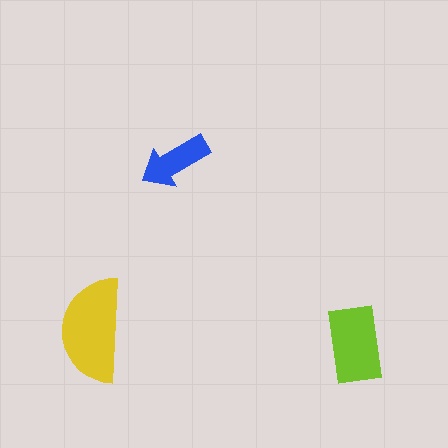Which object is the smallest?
The blue arrow.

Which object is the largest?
The yellow semicircle.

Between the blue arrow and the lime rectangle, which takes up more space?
The lime rectangle.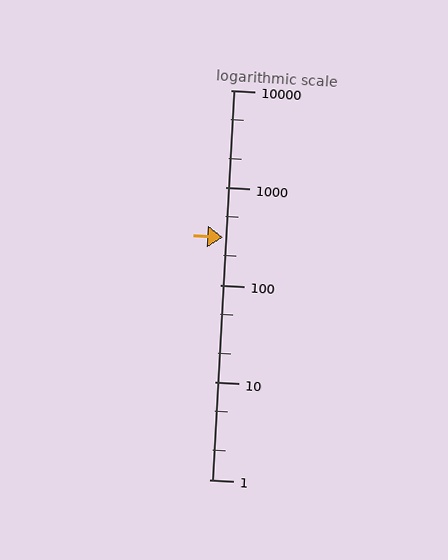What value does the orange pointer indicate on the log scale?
The pointer indicates approximately 310.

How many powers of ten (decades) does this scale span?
The scale spans 4 decades, from 1 to 10000.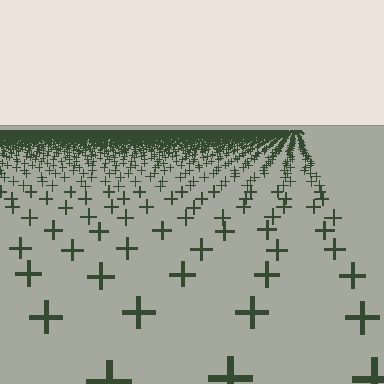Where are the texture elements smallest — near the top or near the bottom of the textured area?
Near the top.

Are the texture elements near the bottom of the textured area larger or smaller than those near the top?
Larger. Near the bottom, elements are closer to the viewer and appear at a bigger on-screen size.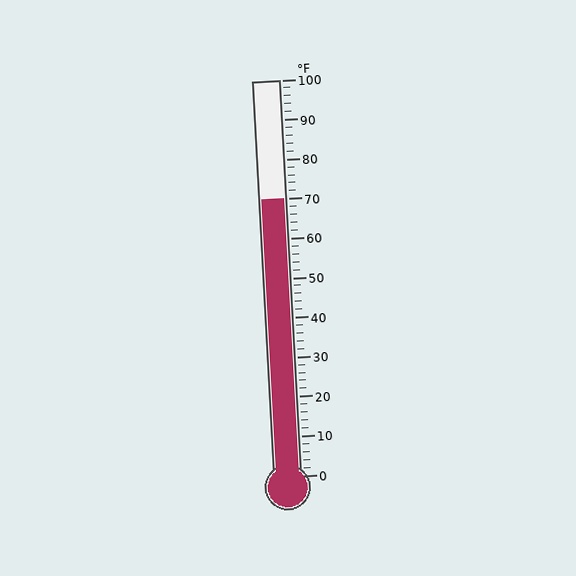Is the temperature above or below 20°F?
The temperature is above 20°F.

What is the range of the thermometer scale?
The thermometer scale ranges from 0°F to 100°F.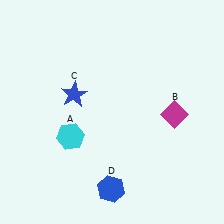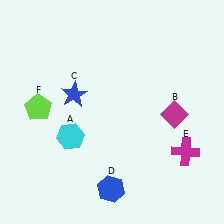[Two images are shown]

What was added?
A magenta cross (E), a lime pentagon (F) were added in Image 2.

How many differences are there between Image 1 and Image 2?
There are 2 differences between the two images.